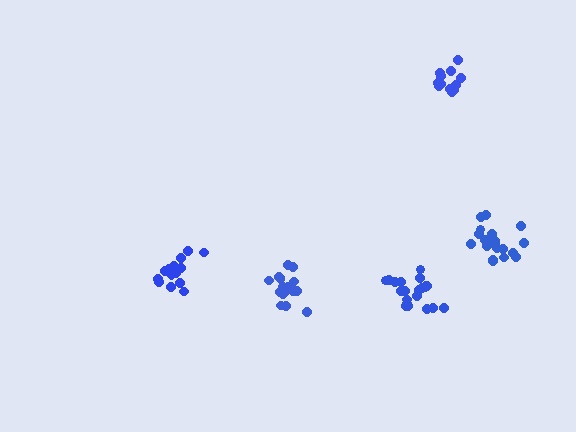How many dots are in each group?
Group 1: 15 dots, Group 2: 17 dots, Group 3: 21 dots, Group 4: 21 dots, Group 5: 15 dots (89 total).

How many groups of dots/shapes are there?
There are 5 groups.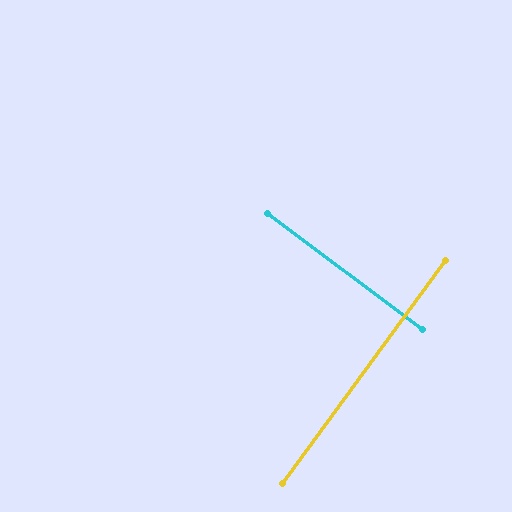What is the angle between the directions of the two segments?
Approximately 89 degrees.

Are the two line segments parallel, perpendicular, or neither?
Perpendicular — they meet at approximately 89°.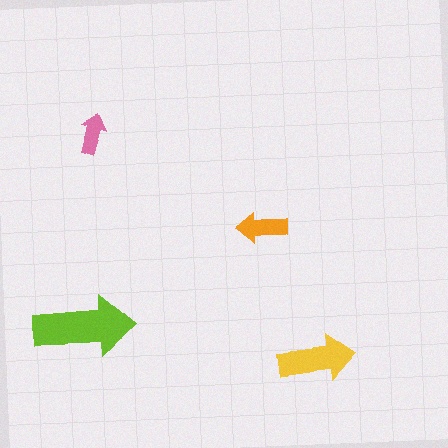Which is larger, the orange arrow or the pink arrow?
The orange one.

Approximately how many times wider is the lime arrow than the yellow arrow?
About 1.5 times wider.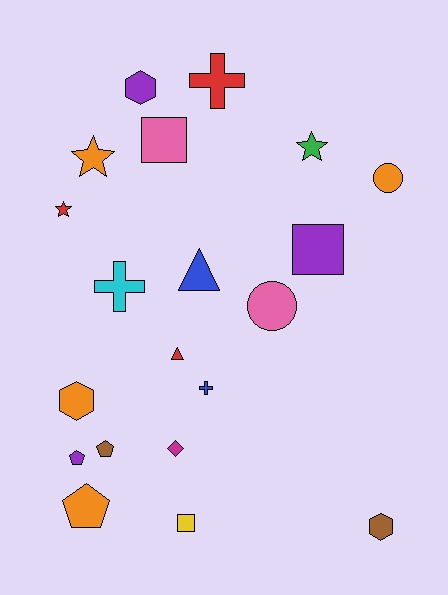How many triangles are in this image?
There are 2 triangles.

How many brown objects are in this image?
There are 2 brown objects.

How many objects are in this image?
There are 20 objects.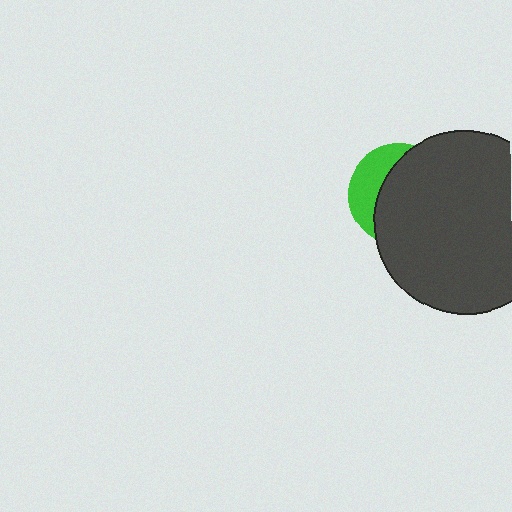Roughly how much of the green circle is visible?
A small part of it is visible (roughly 31%).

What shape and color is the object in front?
The object in front is a dark gray circle.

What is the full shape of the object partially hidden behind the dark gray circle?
The partially hidden object is a green circle.